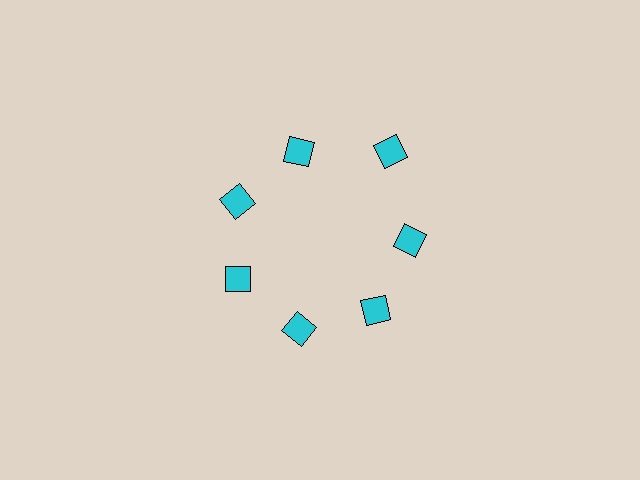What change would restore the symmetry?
The symmetry would be restored by moving it inward, back onto the ring so that all 7 squares sit at equal angles and equal distance from the center.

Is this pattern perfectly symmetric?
No. The 7 cyan squares are arranged in a ring, but one element near the 1 o'clock position is pushed outward from the center, breaking the 7-fold rotational symmetry.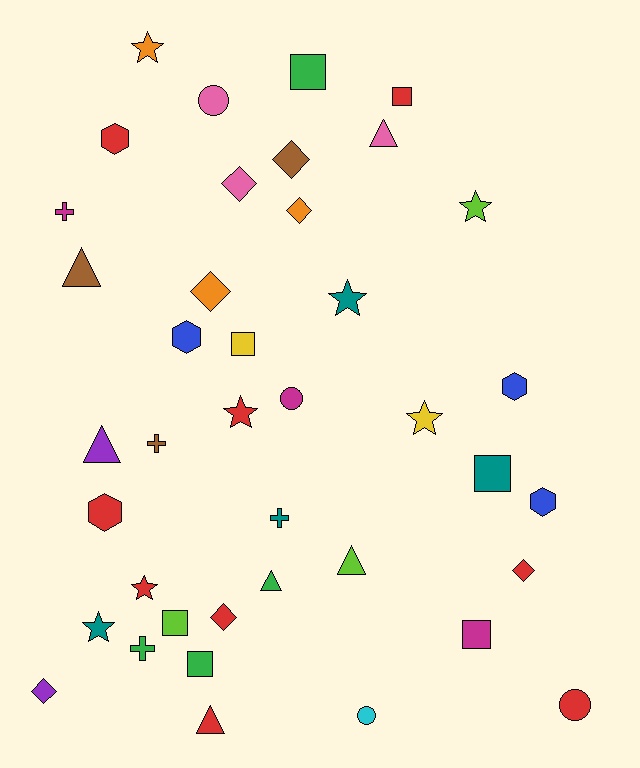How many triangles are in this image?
There are 6 triangles.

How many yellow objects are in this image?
There are 2 yellow objects.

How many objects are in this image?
There are 40 objects.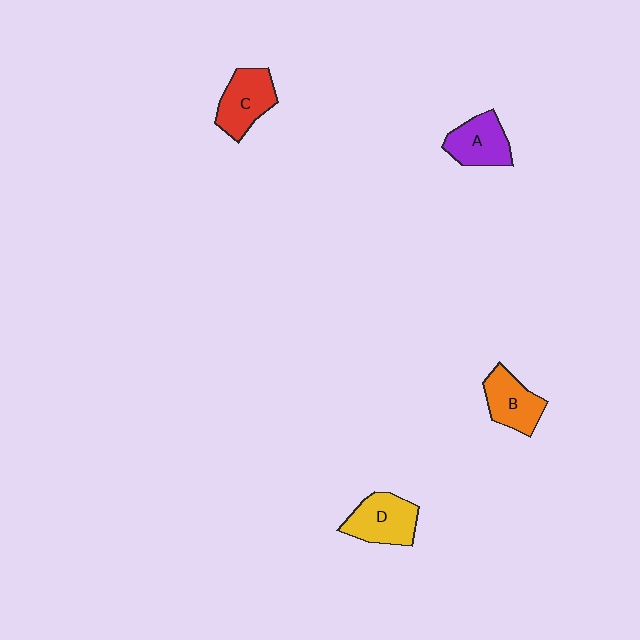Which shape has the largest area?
Shape D (yellow).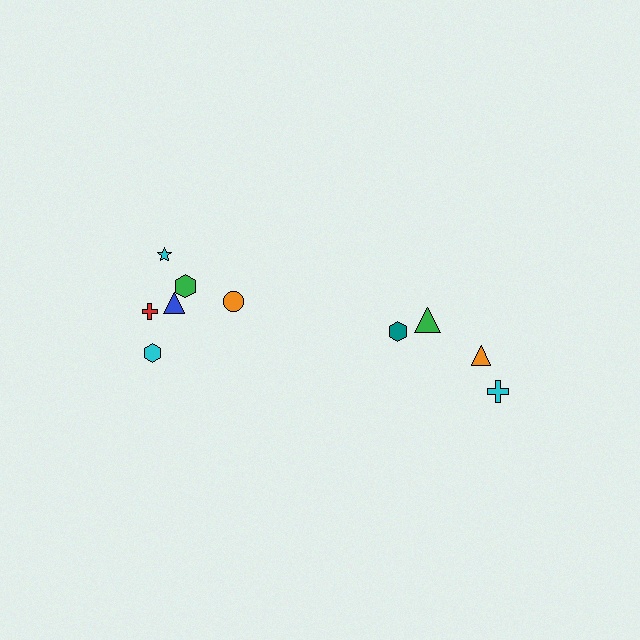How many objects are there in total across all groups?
There are 10 objects.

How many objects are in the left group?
There are 6 objects.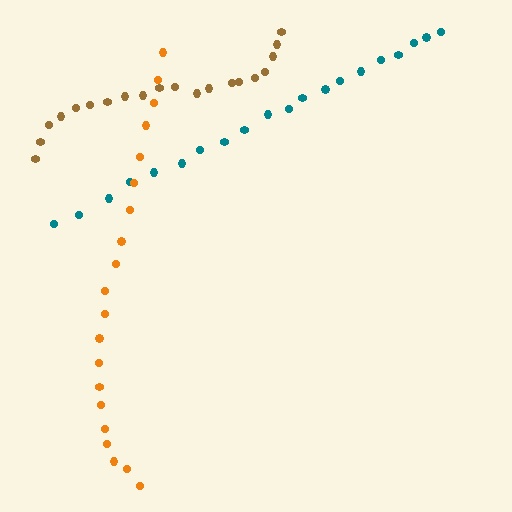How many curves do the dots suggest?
There are 3 distinct paths.